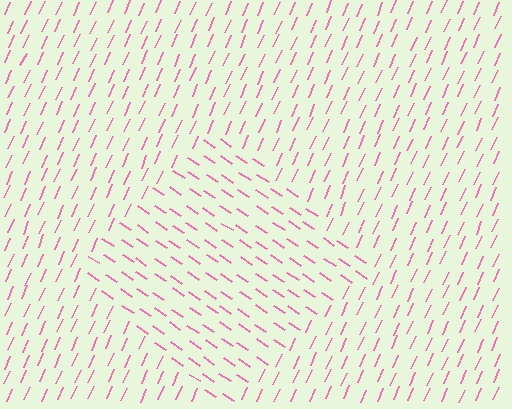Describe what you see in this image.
The image is filled with small pink line segments. A diamond region in the image has lines oriented differently from the surrounding lines, creating a visible texture boundary.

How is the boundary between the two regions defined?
The boundary is defined purely by a change in line orientation (approximately 80 degrees difference). All lines are the same color and thickness.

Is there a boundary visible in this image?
Yes, there is a texture boundary formed by a change in line orientation.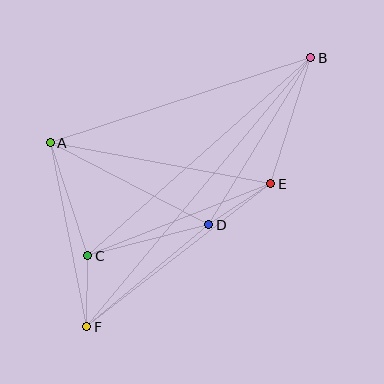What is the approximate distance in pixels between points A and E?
The distance between A and E is approximately 224 pixels.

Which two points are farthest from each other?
Points B and F are farthest from each other.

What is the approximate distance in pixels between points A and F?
The distance between A and F is approximately 187 pixels.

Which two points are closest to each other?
Points C and F are closest to each other.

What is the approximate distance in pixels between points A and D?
The distance between A and D is approximately 178 pixels.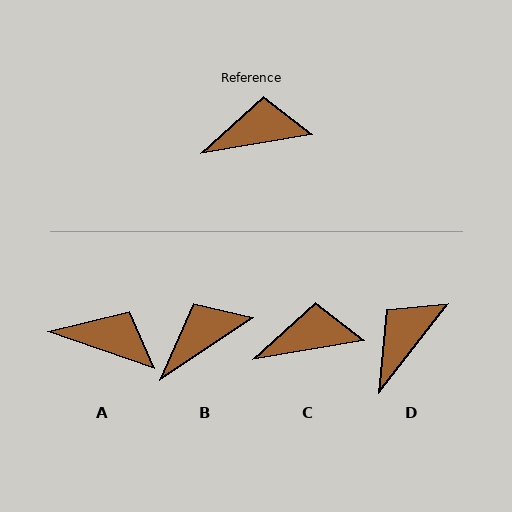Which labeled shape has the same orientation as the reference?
C.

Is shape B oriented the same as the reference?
No, it is off by about 24 degrees.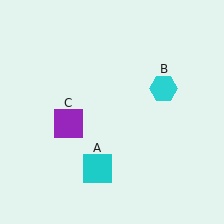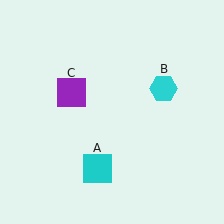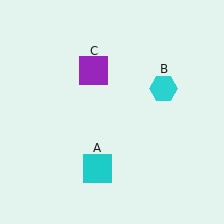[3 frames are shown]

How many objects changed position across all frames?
1 object changed position: purple square (object C).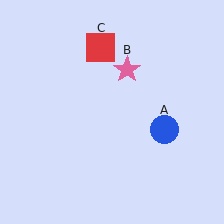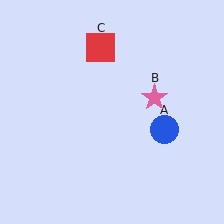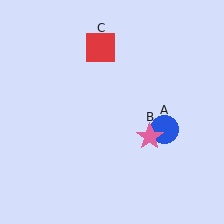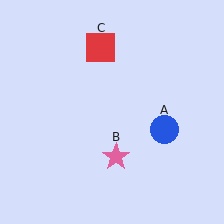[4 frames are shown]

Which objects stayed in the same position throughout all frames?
Blue circle (object A) and red square (object C) remained stationary.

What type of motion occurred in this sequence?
The pink star (object B) rotated clockwise around the center of the scene.